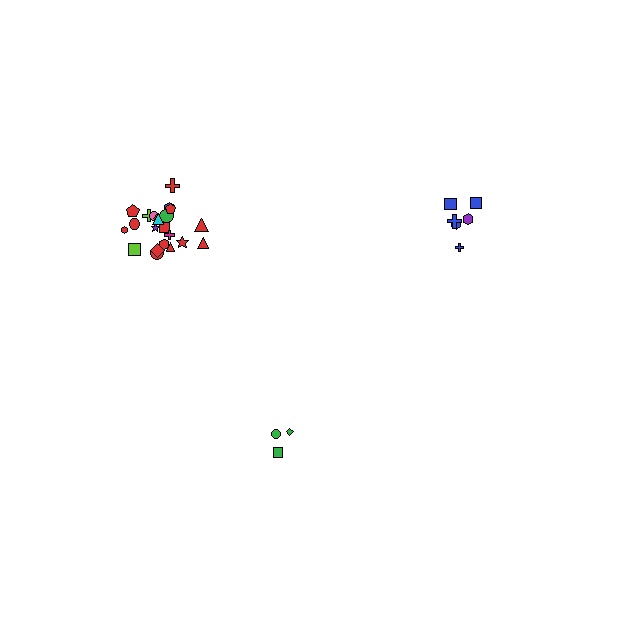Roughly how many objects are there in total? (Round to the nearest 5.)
Roughly 30 objects in total.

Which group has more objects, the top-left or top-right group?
The top-left group.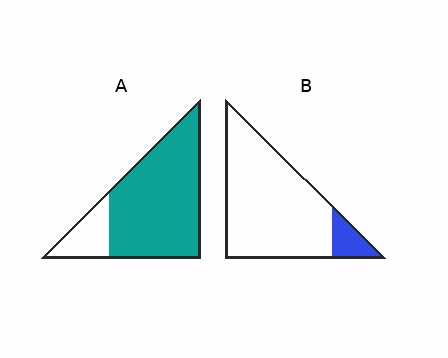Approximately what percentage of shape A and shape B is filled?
A is approximately 80% and B is approximately 10%.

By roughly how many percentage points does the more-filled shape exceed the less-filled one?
By roughly 70 percentage points (A over B).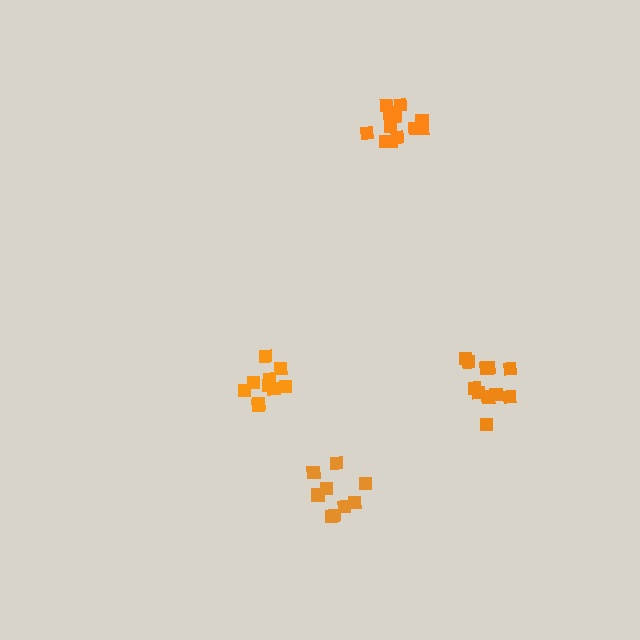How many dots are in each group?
Group 1: 9 dots, Group 2: 10 dots, Group 3: 12 dots, Group 4: 13 dots (44 total).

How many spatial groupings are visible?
There are 4 spatial groupings.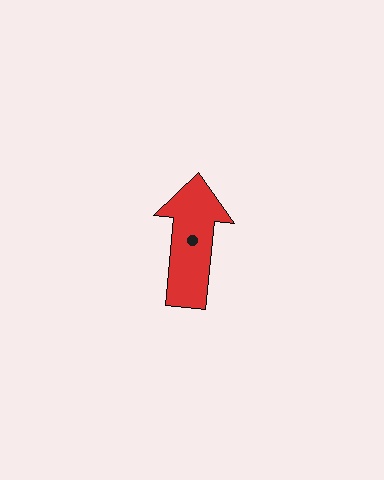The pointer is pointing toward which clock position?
Roughly 12 o'clock.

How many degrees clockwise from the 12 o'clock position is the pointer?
Approximately 6 degrees.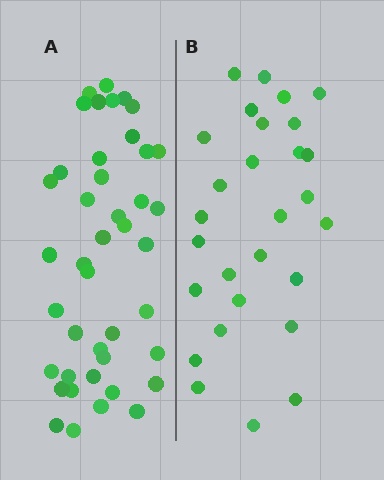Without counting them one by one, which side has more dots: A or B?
Region A (the left region) has more dots.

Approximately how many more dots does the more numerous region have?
Region A has approximately 15 more dots than region B.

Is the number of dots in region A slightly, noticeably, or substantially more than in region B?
Region A has substantially more. The ratio is roughly 1.5 to 1.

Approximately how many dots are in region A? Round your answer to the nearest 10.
About 40 dots. (The exact count is 42, which rounds to 40.)